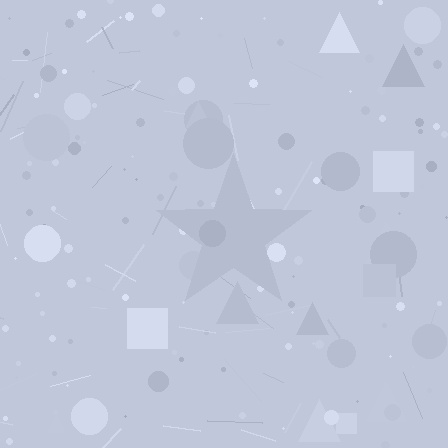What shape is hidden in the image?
A star is hidden in the image.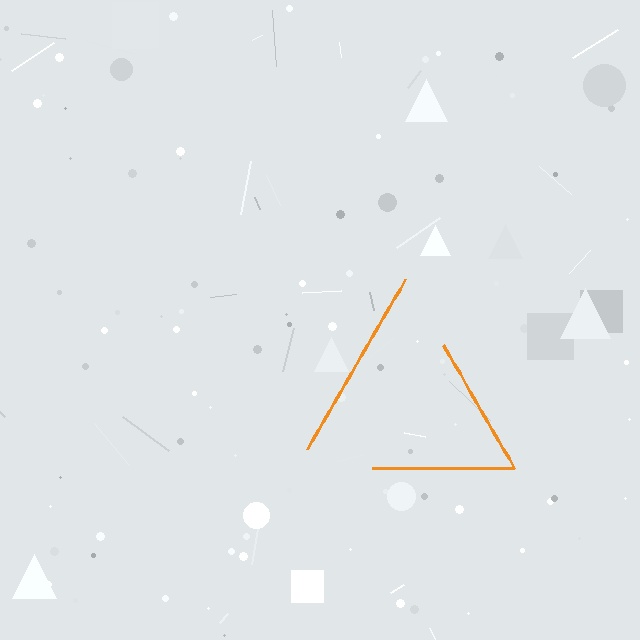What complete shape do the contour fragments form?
The contour fragments form a triangle.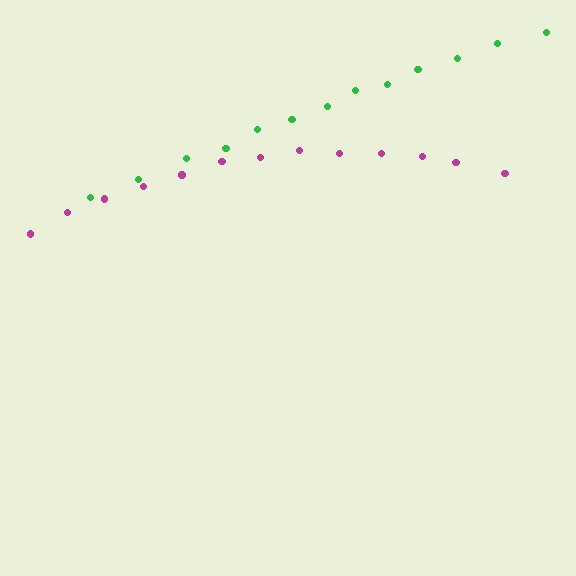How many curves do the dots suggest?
There are 2 distinct paths.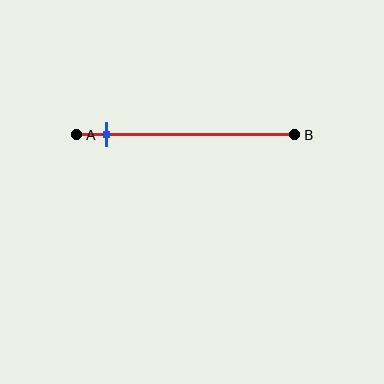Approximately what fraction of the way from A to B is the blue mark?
The blue mark is approximately 15% of the way from A to B.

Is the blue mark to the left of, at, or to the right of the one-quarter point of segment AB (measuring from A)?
The blue mark is to the left of the one-quarter point of segment AB.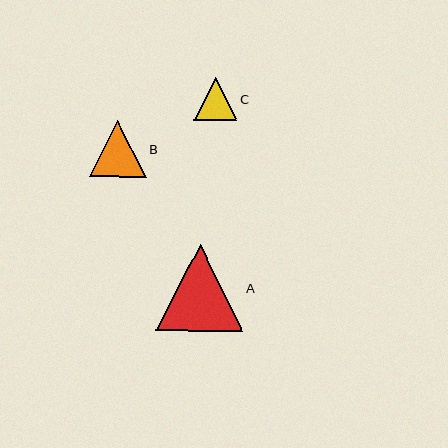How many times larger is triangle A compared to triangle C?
Triangle A is approximately 2.0 times the size of triangle C.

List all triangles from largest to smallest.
From largest to smallest: A, B, C.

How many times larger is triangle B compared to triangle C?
Triangle B is approximately 1.3 times the size of triangle C.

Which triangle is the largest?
Triangle A is the largest with a size of approximately 86 pixels.